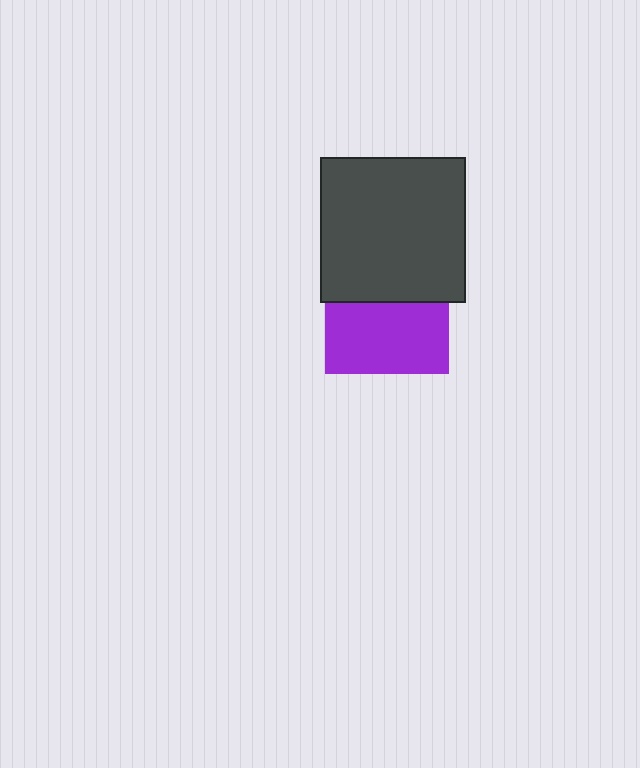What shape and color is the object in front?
The object in front is a dark gray square.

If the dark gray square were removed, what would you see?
You would see the complete purple square.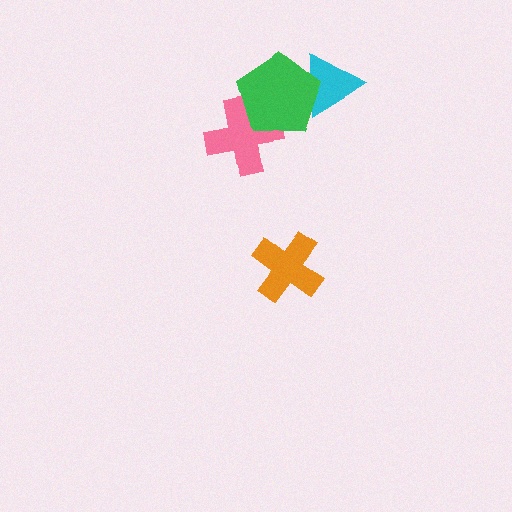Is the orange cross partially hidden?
No, no other shape covers it.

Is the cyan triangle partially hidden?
Yes, it is partially covered by another shape.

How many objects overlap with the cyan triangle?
1 object overlaps with the cyan triangle.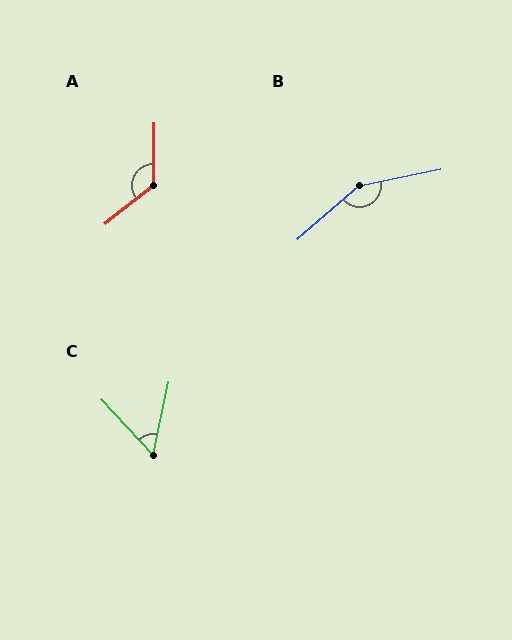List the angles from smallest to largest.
C (55°), A (129°), B (151°).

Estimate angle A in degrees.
Approximately 129 degrees.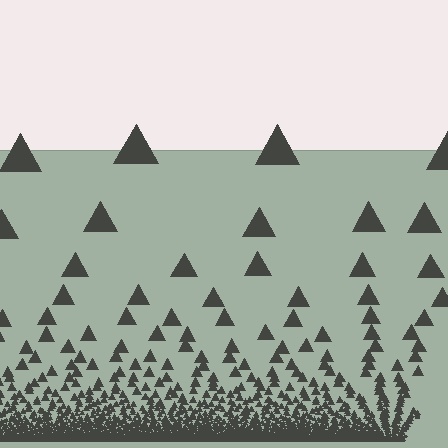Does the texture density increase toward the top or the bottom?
Density increases toward the bottom.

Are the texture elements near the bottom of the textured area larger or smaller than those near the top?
Smaller. The gradient is inverted — elements near the bottom are smaller and denser.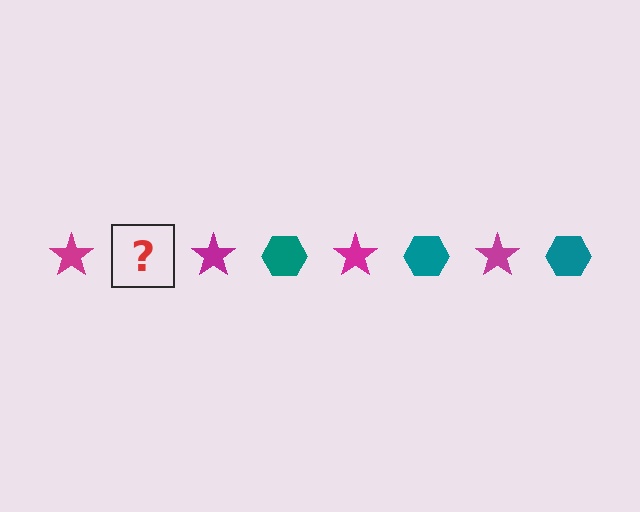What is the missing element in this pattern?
The missing element is a teal hexagon.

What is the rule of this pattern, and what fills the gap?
The rule is that the pattern alternates between magenta star and teal hexagon. The gap should be filled with a teal hexagon.